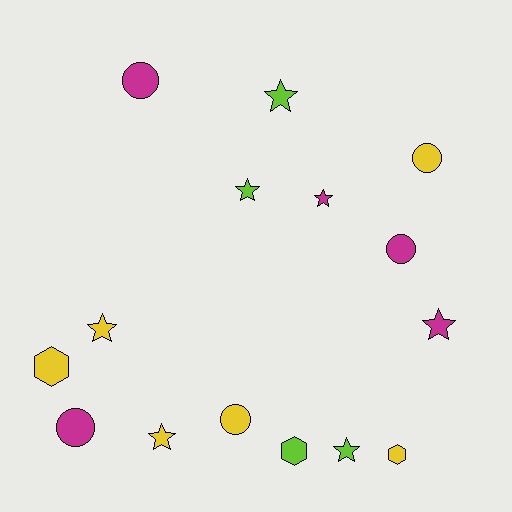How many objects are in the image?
There are 15 objects.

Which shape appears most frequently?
Star, with 7 objects.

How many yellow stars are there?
There are 2 yellow stars.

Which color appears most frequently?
Yellow, with 6 objects.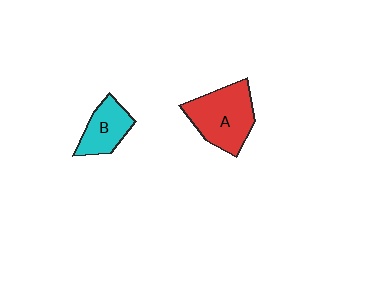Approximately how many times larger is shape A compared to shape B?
Approximately 1.6 times.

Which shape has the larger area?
Shape A (red).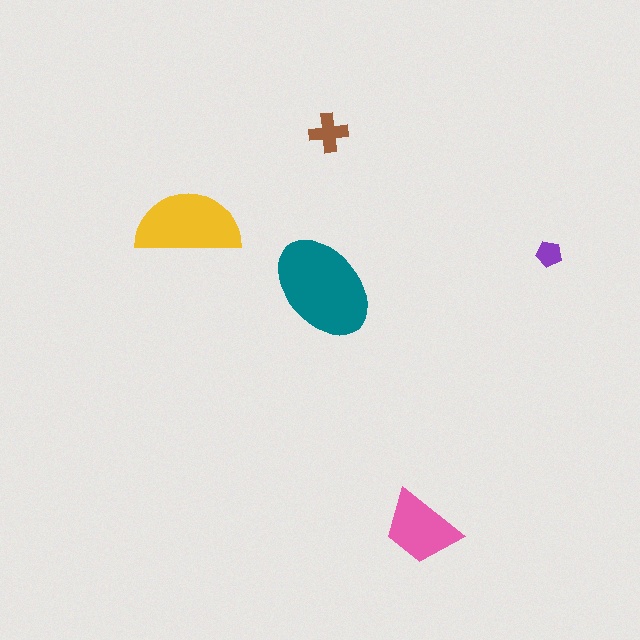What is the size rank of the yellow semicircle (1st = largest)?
2nd.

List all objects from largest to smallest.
The teal ellipse, the yellow semicircle, the pink trapezoid, the brown cross, the purple pentagon.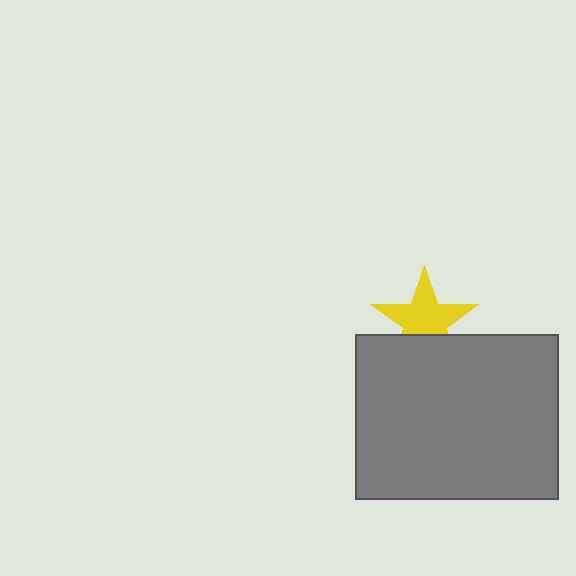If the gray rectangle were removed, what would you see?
You would see the complete yellow star.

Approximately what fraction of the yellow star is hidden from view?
Roughly 31% of the yellow star is hidden behind the gray rectangle.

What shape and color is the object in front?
The object in front is a gray rectangle.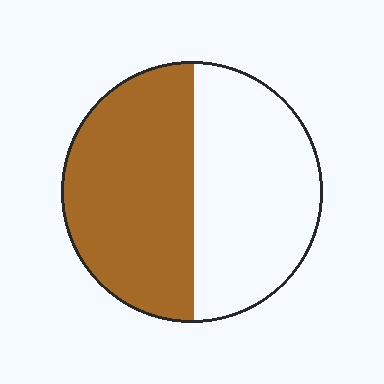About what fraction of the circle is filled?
About one half (1/2).